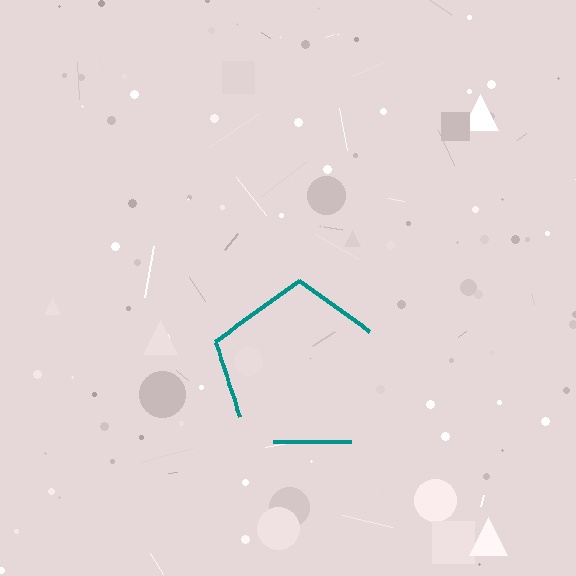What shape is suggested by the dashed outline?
The dashed outline suggests a pentagon.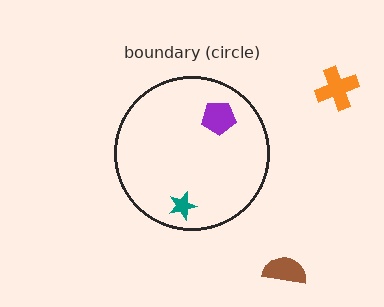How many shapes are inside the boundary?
2 inside, 2 outside.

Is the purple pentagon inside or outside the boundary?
Inside.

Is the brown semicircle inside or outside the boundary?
Outside.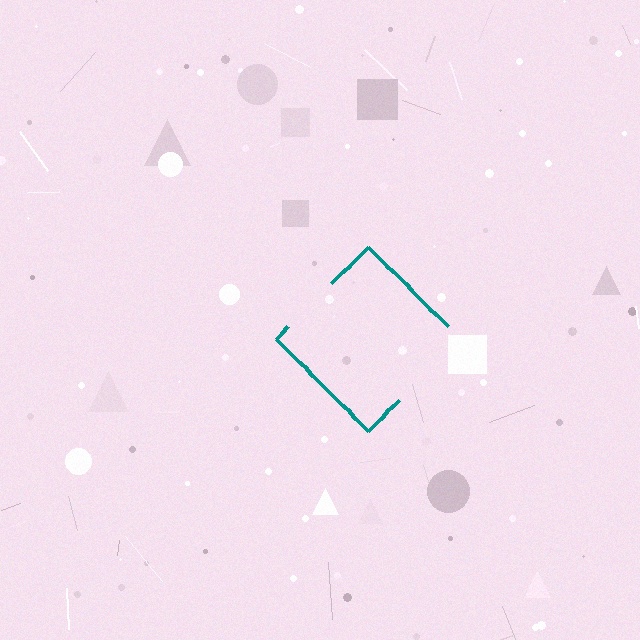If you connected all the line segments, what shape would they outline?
They would outline a diamond.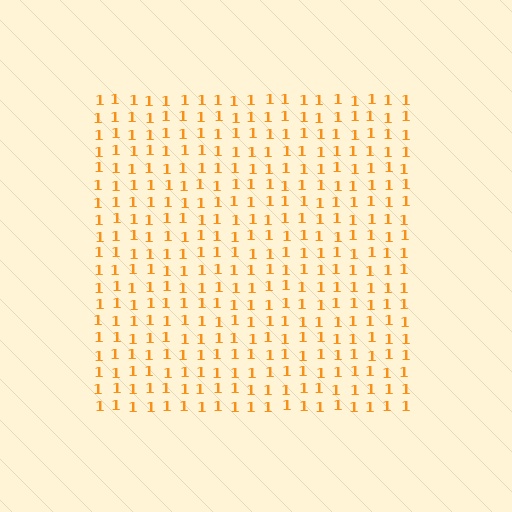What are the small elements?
The small elements are digit 1's.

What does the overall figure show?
The overall figure shows a square.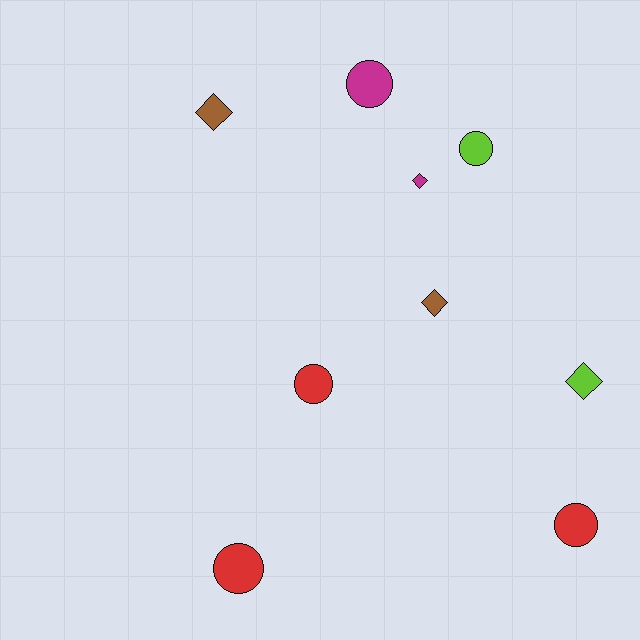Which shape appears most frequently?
Circle, with 5 objects.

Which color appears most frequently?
Red, with 3 objects.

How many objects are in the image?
There are 9 objects.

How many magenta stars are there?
There are no magenta stars.